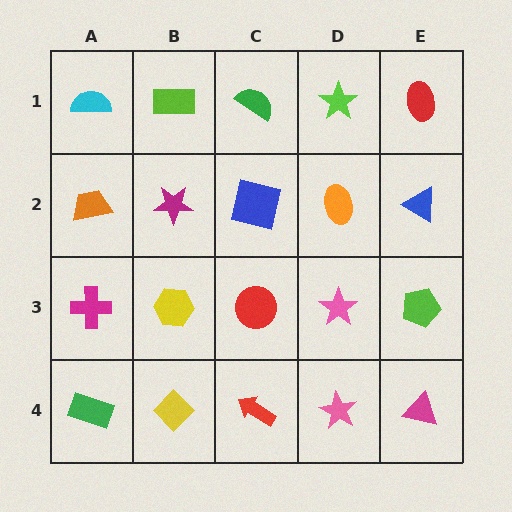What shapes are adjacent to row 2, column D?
A lime star (row 1, column D), a pink star (row 3, column D), a blue square (row 2, column C), a blue triangle (row 2, column E).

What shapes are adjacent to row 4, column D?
A pink star (row 3, column D), a red arrow (row 4, column C), a magenta triangle (row 4, column E).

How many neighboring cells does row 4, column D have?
3.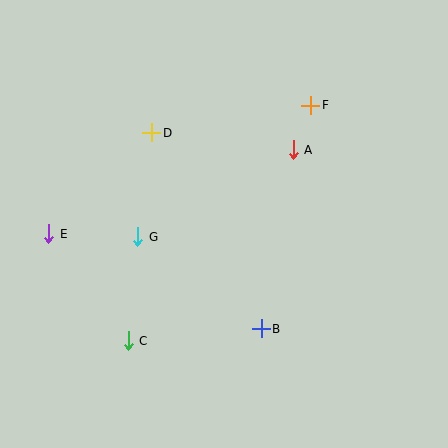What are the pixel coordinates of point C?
Point C is at (128, 341).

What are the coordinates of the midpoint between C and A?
The midpoint between C and A is at (211, 245).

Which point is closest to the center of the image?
Point G at (138, 237) is closest to the center.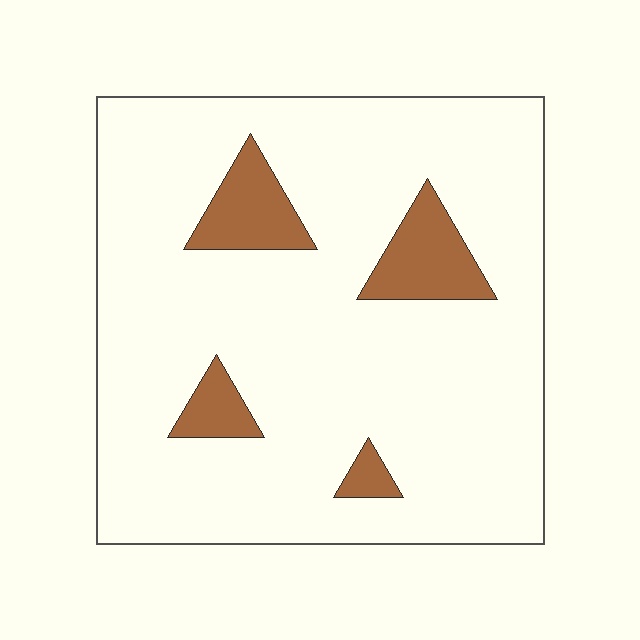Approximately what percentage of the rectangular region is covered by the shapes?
Approximately 10%.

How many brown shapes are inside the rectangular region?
4.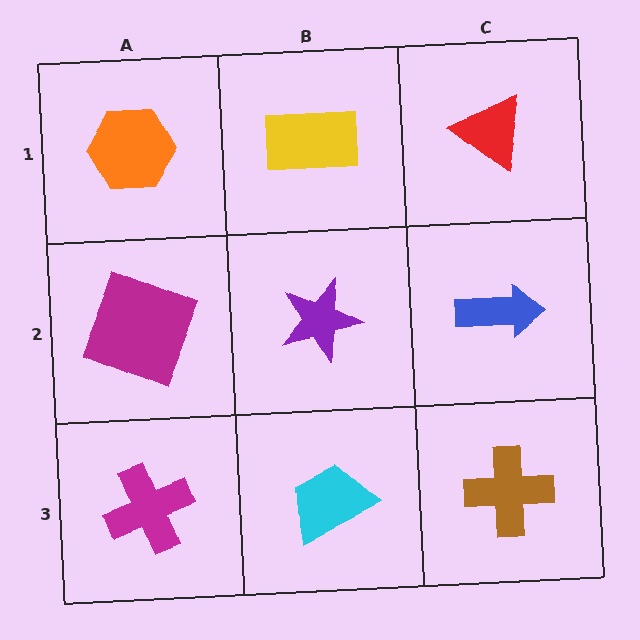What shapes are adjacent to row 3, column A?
A magenta square (row 2, column A), a cyan trapezoid (row 3, column B).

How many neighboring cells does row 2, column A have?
3.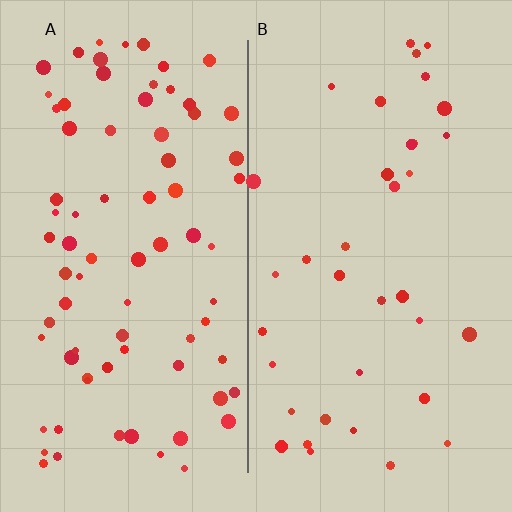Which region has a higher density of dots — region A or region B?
A (the left).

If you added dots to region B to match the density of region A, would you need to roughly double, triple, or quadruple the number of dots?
Approximately double.